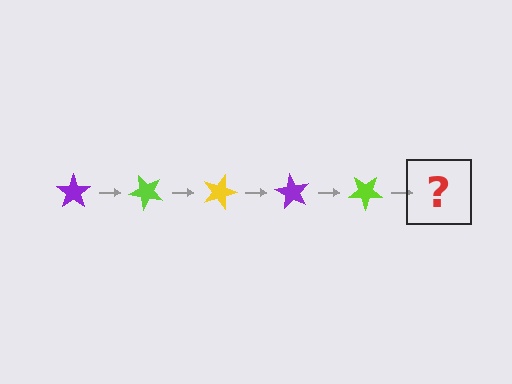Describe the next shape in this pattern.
It should be a yellow star, rotated 225 degrees from the start.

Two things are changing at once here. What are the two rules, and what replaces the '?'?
The two rules are that it rotates 45 degrees each step and the color cycles through purple, lime, and yellow. The '?' should be a yellow star, rotated 225 degrees from the start.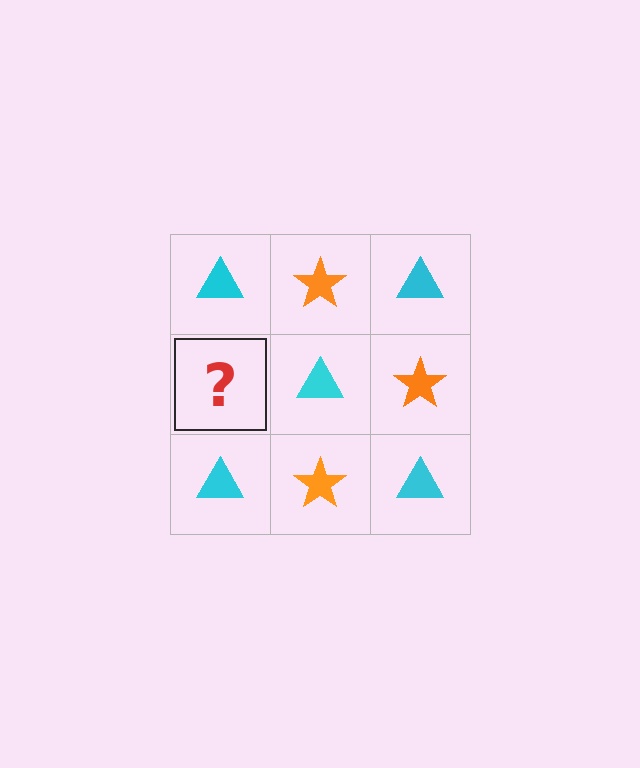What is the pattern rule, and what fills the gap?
The rule is that it alternates cyan triangle and orange star in a checkerboard pattern. The gap should be filled with an orange star.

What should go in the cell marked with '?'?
The missing cell should contain an orange star.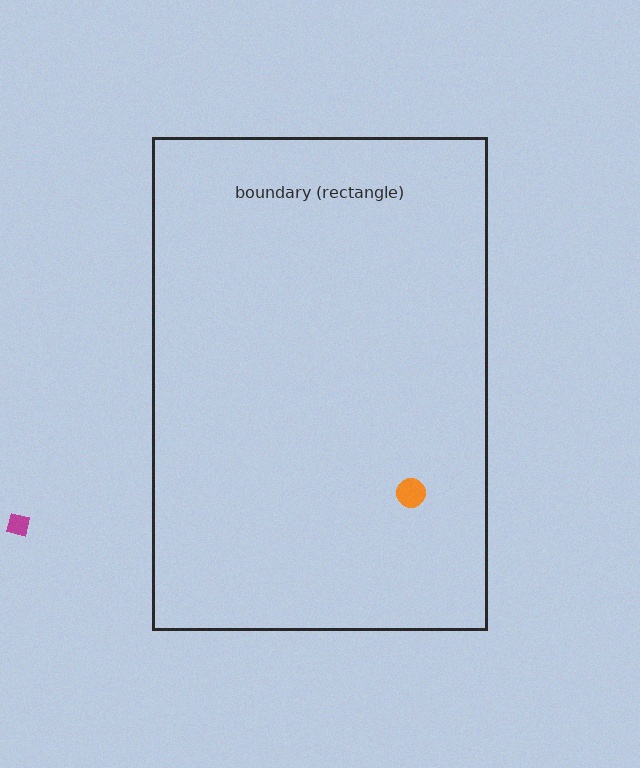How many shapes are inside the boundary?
1 inside, 1 outside.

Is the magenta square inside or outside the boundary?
Outside.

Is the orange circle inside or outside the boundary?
Inside.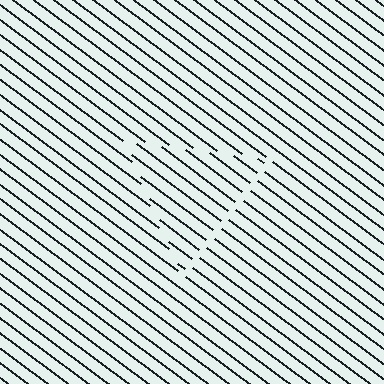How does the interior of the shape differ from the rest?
The interior of the shape contains the same grating, shifted by half a period — the contour is defined by the phase discontinuity where line-ends from the inner and outer gratings abut.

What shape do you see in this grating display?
An illusory triangle. The interior of the shape contains the same grating, shifted by half a period — the contour is defined by the phase discontinuity where line-ends from the inner and outer gratings abut.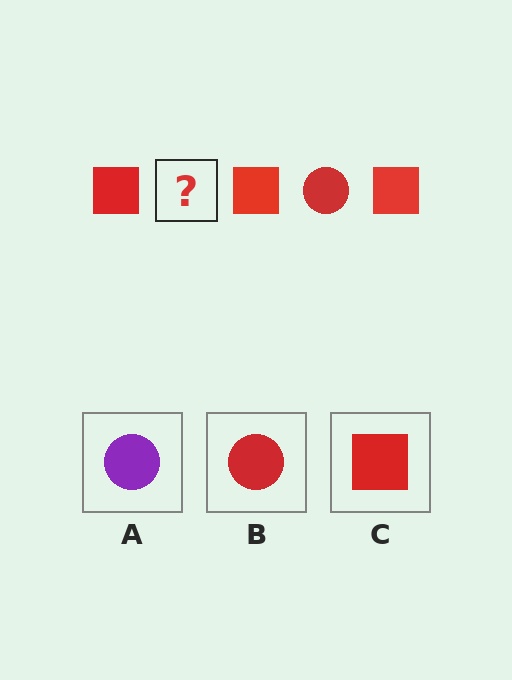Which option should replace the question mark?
Option B.